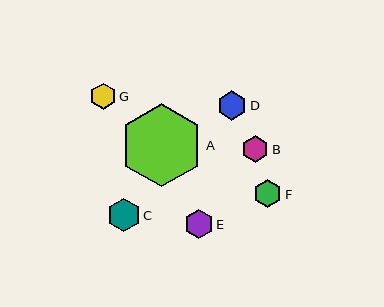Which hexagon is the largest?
Hexagon A is the largest with a size of approximately 83 pixels.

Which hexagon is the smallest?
Hexagon G is the smallest with a size of approximately 26 pixels.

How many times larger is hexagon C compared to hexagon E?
Hexagon C is approximately 1.2 times the size of hexagon E.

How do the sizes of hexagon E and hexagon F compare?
Hexagon E and hexagon F are approximately the same size.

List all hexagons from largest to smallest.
From largest to smallest: A, C, D, E, F, B, G.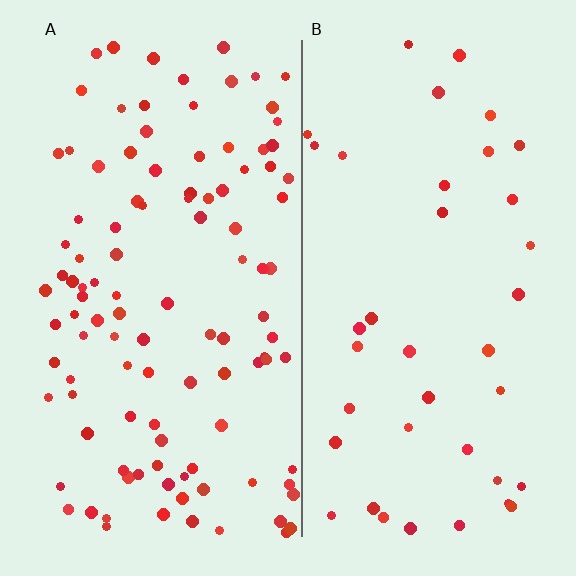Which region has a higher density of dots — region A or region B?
A (the left).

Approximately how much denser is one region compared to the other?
Approximately 2.8× — region A over region B.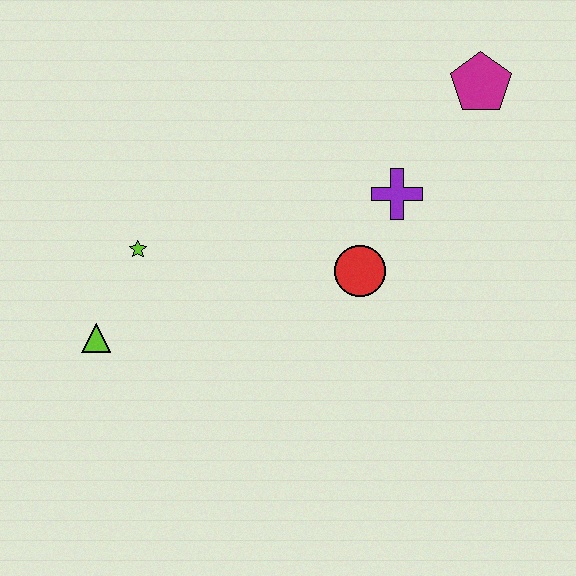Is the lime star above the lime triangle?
Yes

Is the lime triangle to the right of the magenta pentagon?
No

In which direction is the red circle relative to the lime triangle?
The red circle is to the right of the lime triangle.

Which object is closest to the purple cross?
The red circle is closest to the purple cross.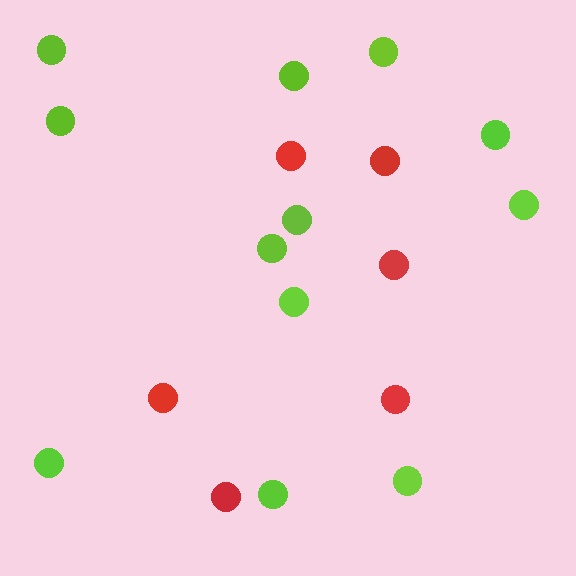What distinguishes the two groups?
There are 2 groups: one group of red circles (6) and one group of lime circles (12).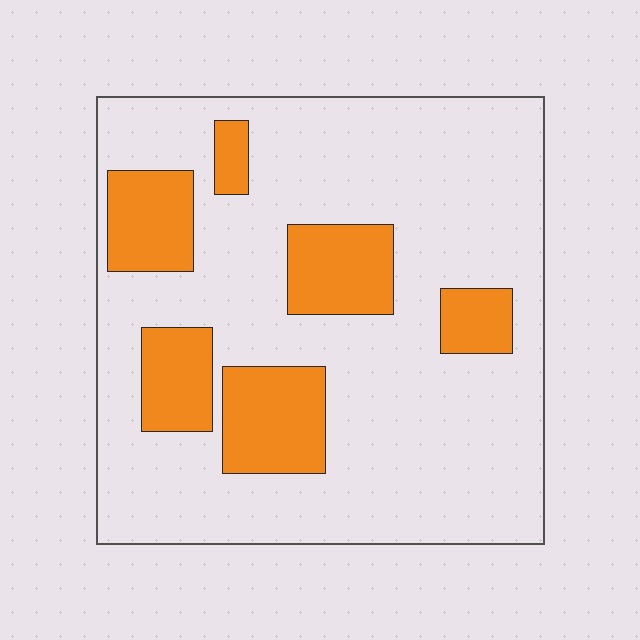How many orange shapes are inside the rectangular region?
6.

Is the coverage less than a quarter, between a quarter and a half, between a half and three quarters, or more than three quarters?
Less than a quarter.